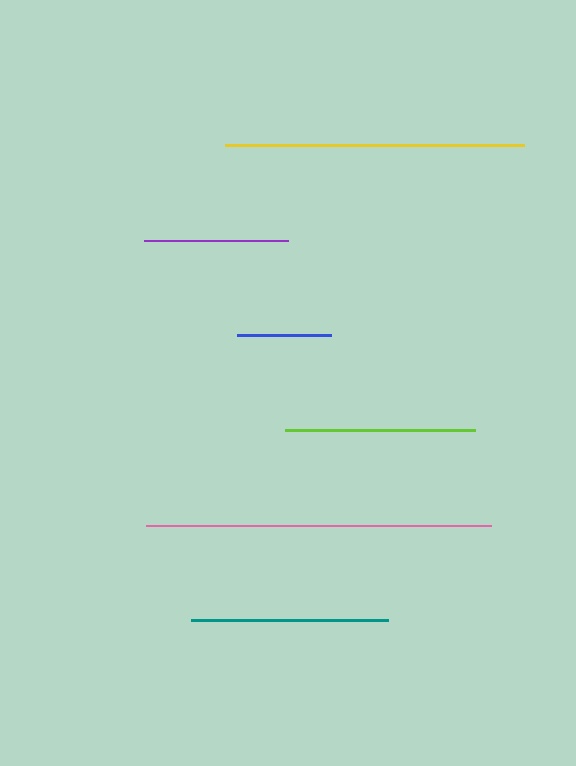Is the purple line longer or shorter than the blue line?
The purple line is longer than the blue line.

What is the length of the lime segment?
The lime segment is approximately 190 pixels long.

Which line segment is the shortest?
The blue line is the shortest at approximately 95 pixels.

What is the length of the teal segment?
The teal segment is approximately 197 pixels long.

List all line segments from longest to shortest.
From longest to shortest: pink, yellow, teal, lime, purple, blue.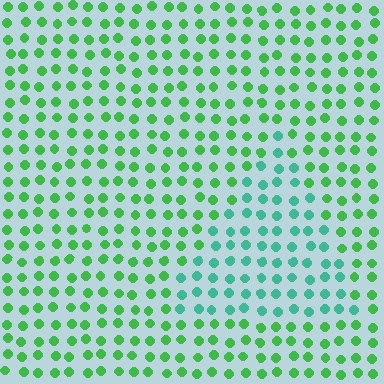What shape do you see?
I see a triangle.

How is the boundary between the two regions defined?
The boundary is defined purely by a slight shift in hue (about 37 degrees). Spacing, size, and orientation are identical on both sides.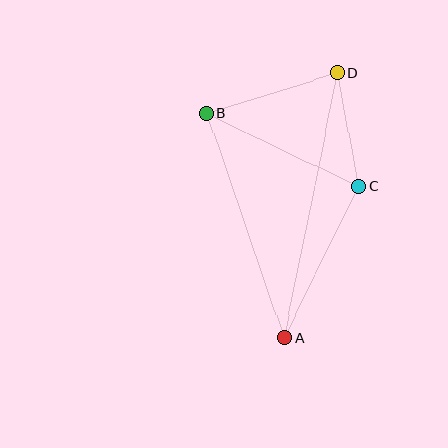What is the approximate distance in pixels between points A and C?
The distance between A and C is approximately 168 pixels.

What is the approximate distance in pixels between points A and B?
The distance between A and B is approximately 237 pixels.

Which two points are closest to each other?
Points C and D are closest to each other.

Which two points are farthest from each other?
Points A and D are farthest from each other.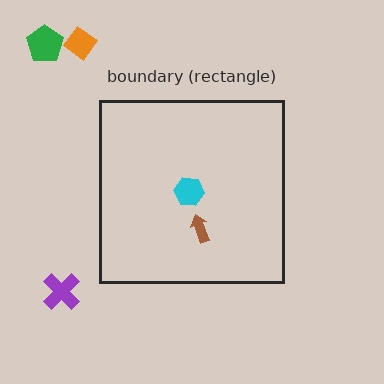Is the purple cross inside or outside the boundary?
Outside.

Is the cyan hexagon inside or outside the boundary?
Inside.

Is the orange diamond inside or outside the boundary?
Outside.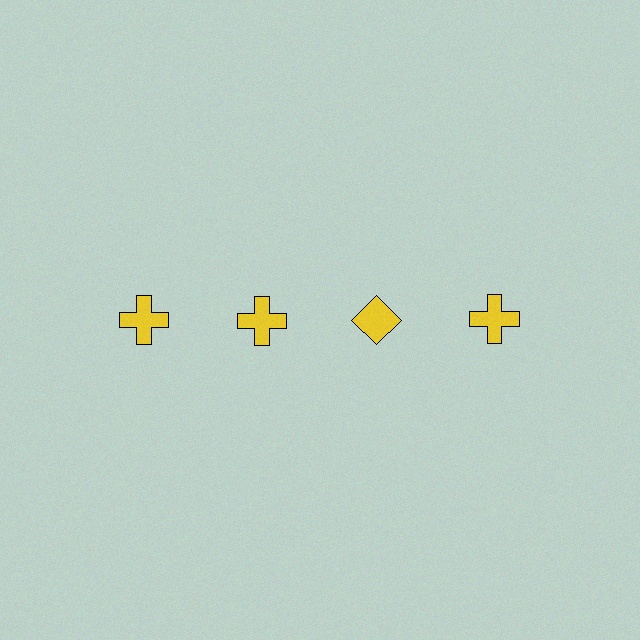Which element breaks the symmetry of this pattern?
The yellow diamond in the top row, center column breaks the symmetry. All other shapes are yellow crosses.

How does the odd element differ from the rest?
It has a different shape: diamond instead of cross.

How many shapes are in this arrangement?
There are 4 shapes arranged in a grid pattern.